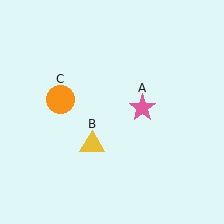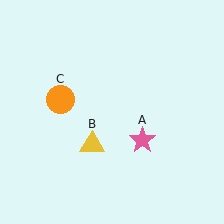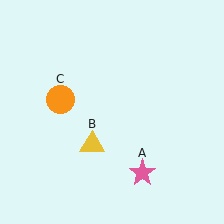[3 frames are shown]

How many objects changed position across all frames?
1 object changed position: pink star (object A).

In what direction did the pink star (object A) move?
The pink star (object A) moved down.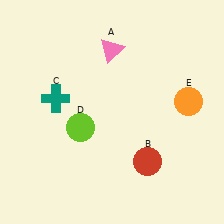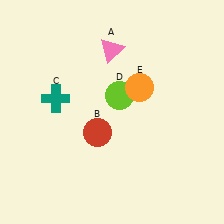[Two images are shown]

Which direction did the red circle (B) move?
The red circle (B) moved left.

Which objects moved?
The objects that moved are: the red circle (B), the lime circle (D), the orange circle (E).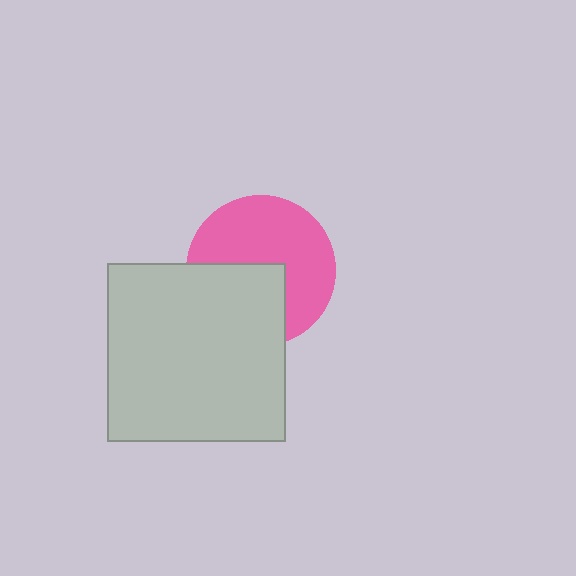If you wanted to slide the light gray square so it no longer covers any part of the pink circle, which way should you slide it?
Slide it down — that is the most direct way to separate the two shapes.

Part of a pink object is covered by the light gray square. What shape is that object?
It is a circle.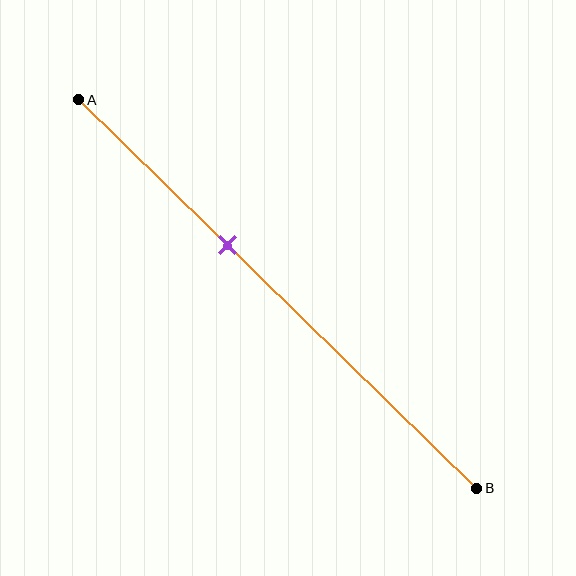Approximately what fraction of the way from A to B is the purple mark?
The purple mark is approximately 35% of the way from A to B.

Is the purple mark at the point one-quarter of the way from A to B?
No, the mark is at about 35% from A, not at the 25% one-quarter point.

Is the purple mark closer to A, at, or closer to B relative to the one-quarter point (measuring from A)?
The purple mark is closer to point B than the one-quarter point of segment AB.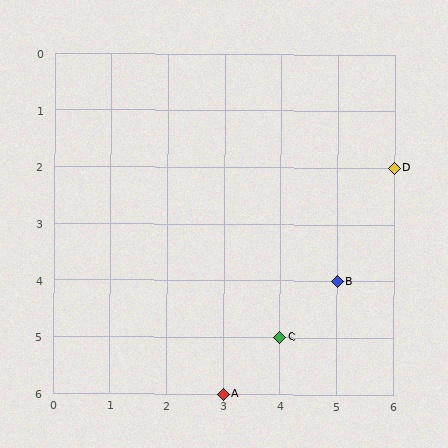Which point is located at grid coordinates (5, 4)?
Point B is at (5, 4).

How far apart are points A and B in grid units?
Points A and B are 2 columns and 2 rows apart (about 2.8 grid units diagonally).